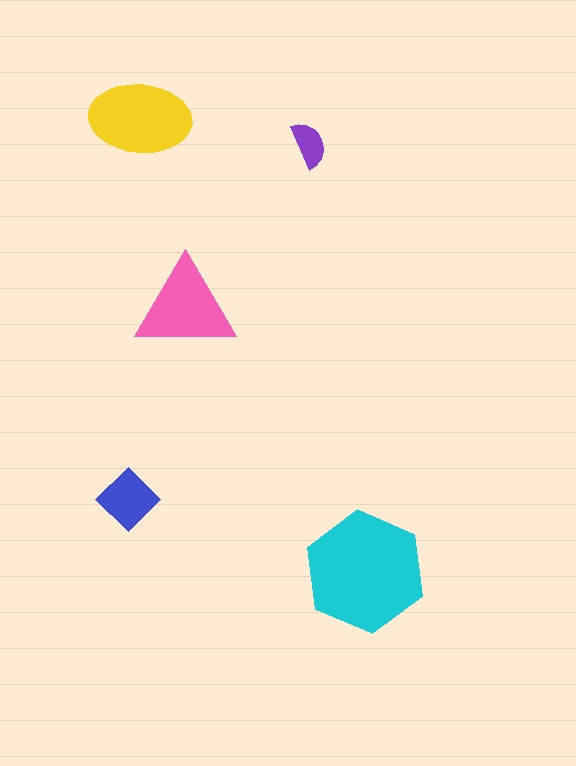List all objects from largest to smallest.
The cyan hexagon, the yellow ellipse, the pink triangle, the blue diamond, the purple semicircle.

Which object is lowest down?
The cyan hexagon is bottommost.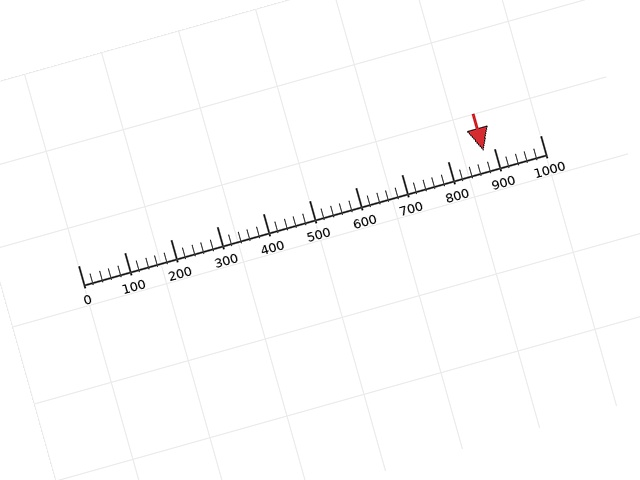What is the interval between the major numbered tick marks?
The major tick marks are spaced 100 units apart.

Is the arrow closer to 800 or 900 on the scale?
The arrow is closer to 900.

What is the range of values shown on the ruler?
The ruler shows values from 0 to 1000.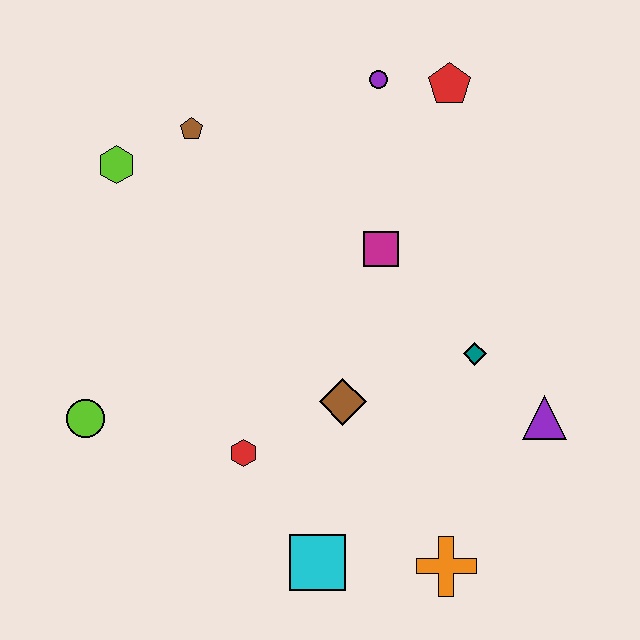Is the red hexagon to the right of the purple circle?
No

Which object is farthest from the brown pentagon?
The orange cross is farthest from the brown pentagon.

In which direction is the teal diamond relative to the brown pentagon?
The teal diamond is to the right of the brown pentagon.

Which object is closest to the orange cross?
The cyan square is closest to the orange cross.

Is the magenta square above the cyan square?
Yes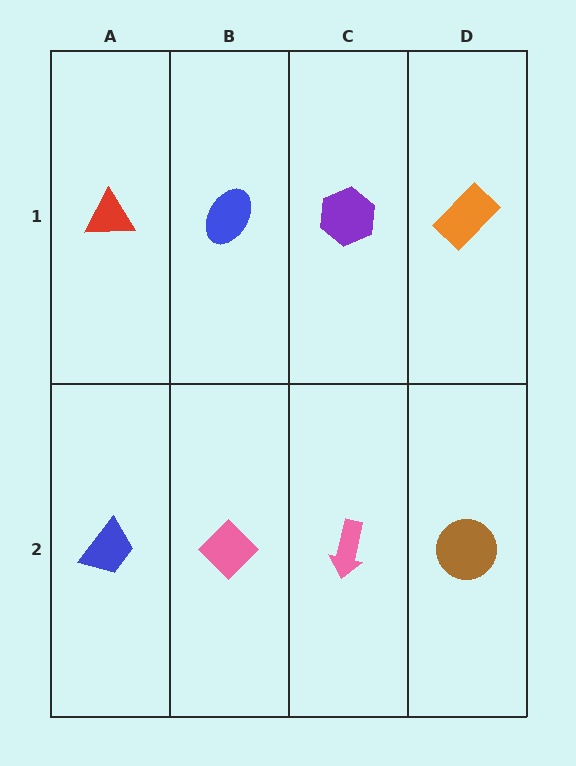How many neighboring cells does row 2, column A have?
2.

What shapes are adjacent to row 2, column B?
A blue ellipse (row 1, column B), a blue trapezoid (row 2, column A), a pink arrow (row 2, column C).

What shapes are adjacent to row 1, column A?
A blue trapezoid (row 2, column A), a blue ellipse (row 1, column B).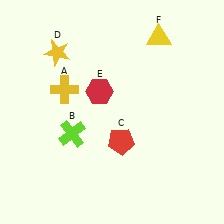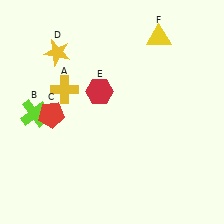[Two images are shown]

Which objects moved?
The objects that moved are: the lime cross (B), the red pentagon (C).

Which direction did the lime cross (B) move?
The lime cross (B) moved left.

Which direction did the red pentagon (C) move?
The red pentagon (C) moved left.